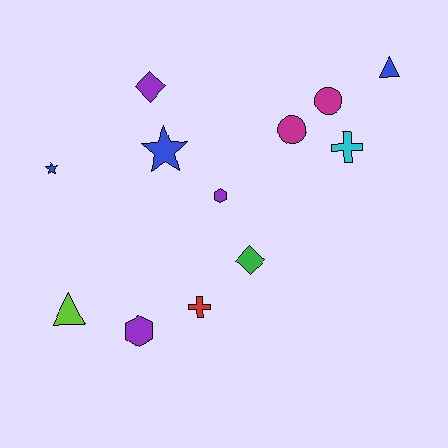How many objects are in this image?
There are 12 objects.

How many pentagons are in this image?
There are no pentagons.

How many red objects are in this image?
There is 1 red object.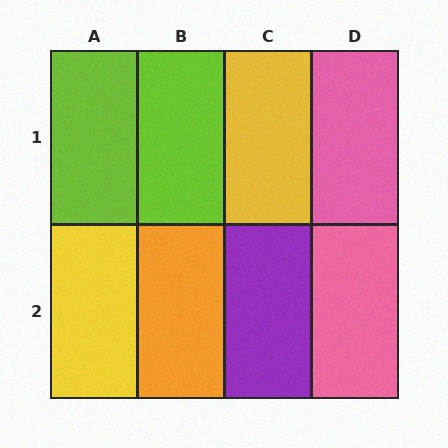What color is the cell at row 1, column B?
Lime.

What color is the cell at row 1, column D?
Pink.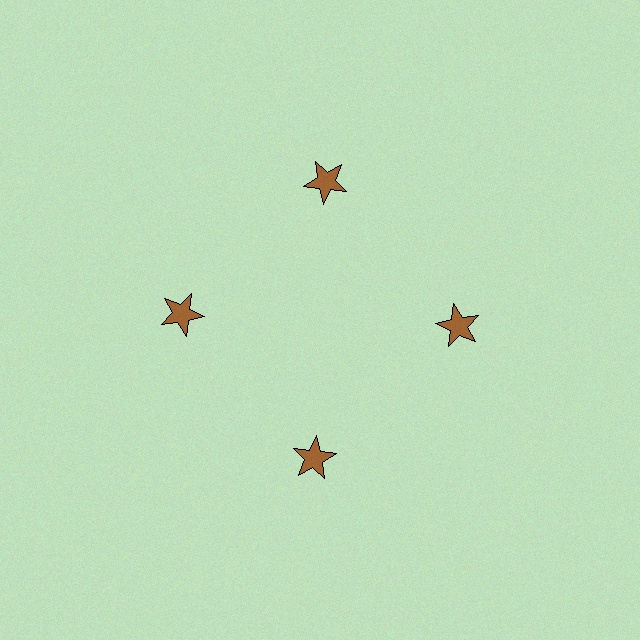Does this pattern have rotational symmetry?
Yes, this pattern has 4-fold rotational symmetry. It looks the same after rotating 90 degrees around the center.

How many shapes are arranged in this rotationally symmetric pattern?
There are 4 shapes, arranged in 4 groups of 1.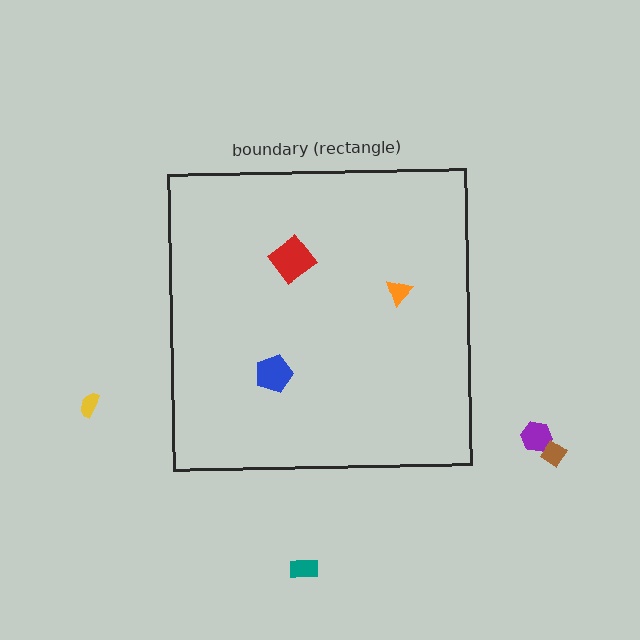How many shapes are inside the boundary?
3 inside, 4 outside.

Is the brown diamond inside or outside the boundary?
Outside.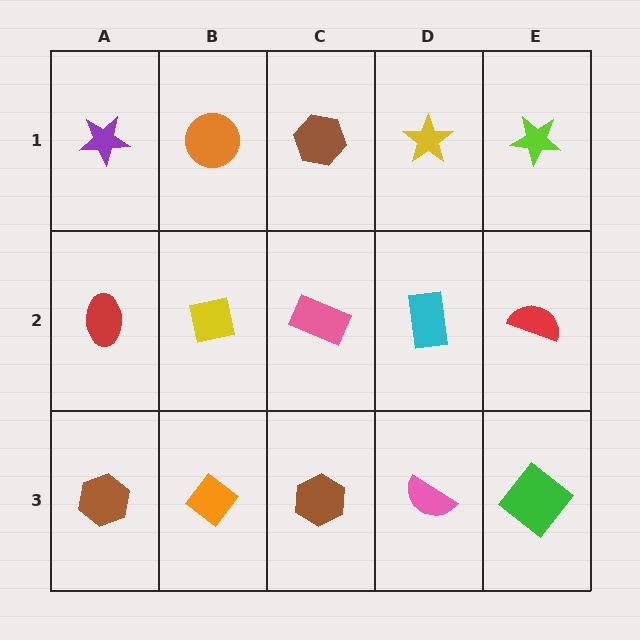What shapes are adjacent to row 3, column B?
A yellow square (row 2, column B), a brown hexagon (row 3, column A), a brown hexagon (row 3, column C).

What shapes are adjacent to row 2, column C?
A brown hexagon (row 1, column C), a brown hexagon (row 3, column C), a yellow square (row 2, column B), a cyan rectangle (row 2, column D).